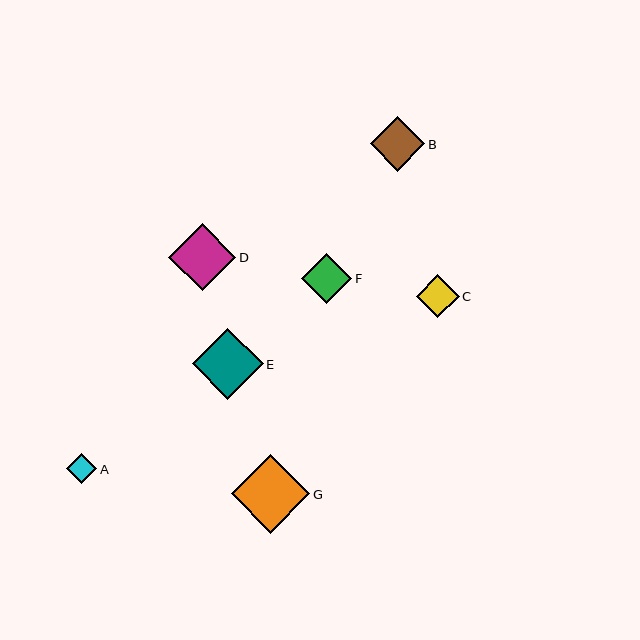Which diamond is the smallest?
Diamond A is the smallest with a size of approximately 30 pixels.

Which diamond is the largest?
Diamond G is the largest with a size of approximately 79 pixels.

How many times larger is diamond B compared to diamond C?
Diamond B is approximately 1.3 times the size of diamond C.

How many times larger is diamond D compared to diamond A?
Diamond D is approximately 2.2 times the size of diamond A.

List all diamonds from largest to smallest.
From largest to smallest: G, E, D, B, F, C, A.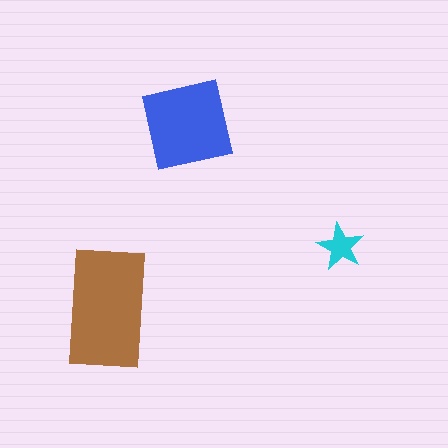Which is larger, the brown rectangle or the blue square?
The brown rectangle.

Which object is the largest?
The brown rectangle.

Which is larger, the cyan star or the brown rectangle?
The brown rectangle.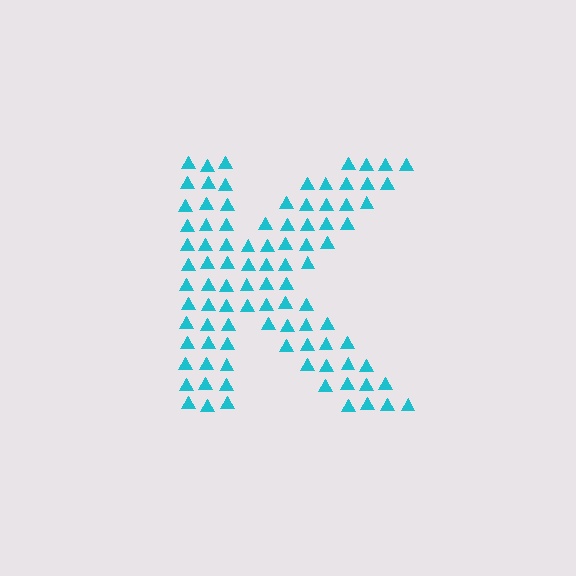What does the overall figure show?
The overall figure shows the letter K.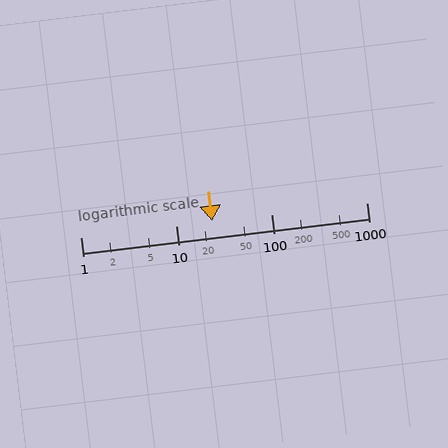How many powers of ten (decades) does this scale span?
The scale spans 3 decades, from 1 to 1000.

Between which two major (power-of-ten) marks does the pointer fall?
The pointer is between 10 and 100.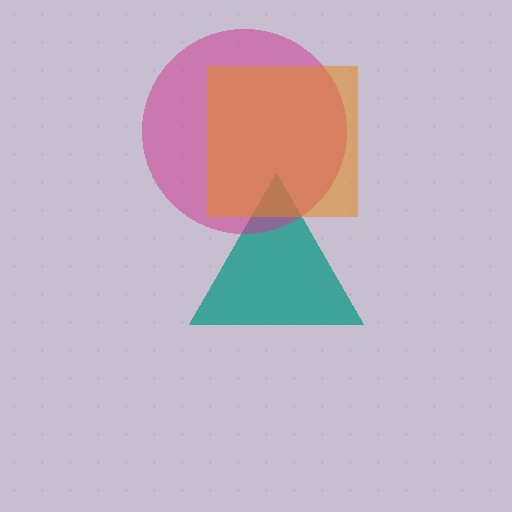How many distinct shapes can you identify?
There are 3 distinct shapes: a teal triangle, a magenta circle, an orange square.